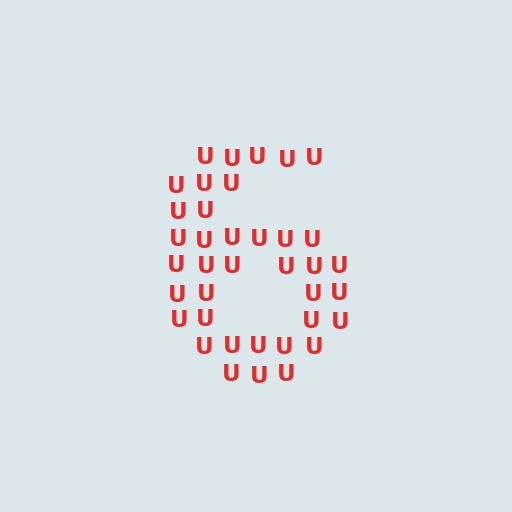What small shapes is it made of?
It is made of small letter U's.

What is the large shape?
The large shape is the digit 6.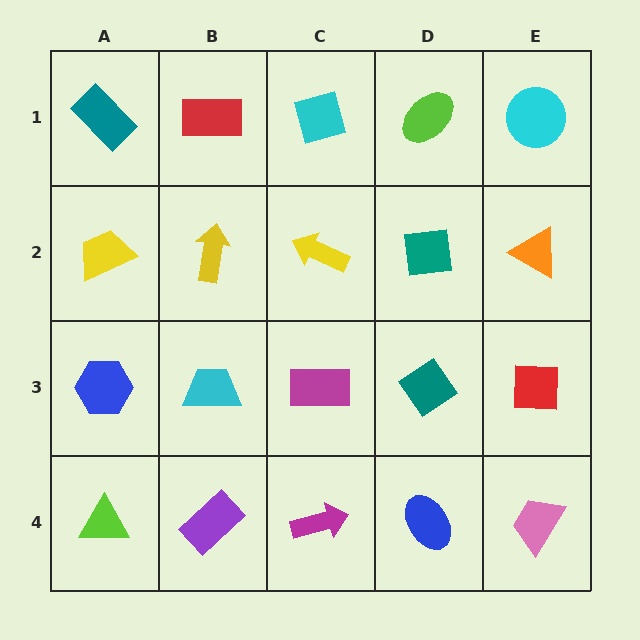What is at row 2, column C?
A yellow arrow.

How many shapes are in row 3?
5 shapes.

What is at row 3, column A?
A blue hexagon.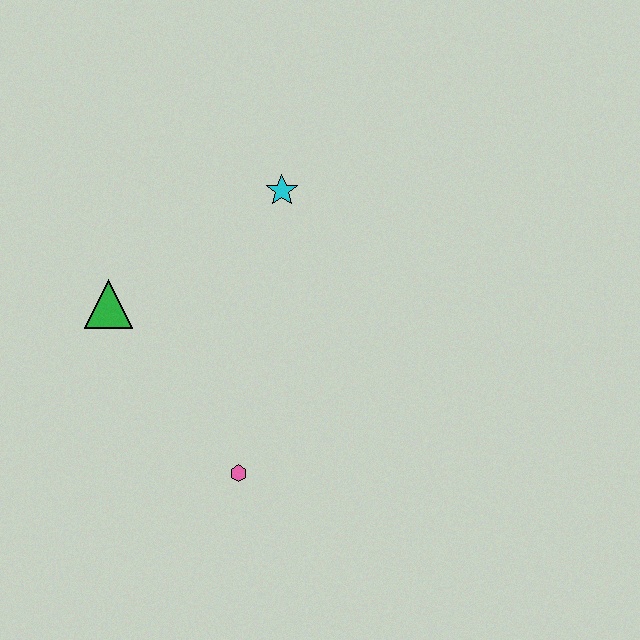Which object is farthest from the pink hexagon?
The cyan star is farthest from the pink hexagon.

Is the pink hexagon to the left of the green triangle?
No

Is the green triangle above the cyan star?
No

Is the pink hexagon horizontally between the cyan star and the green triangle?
Yes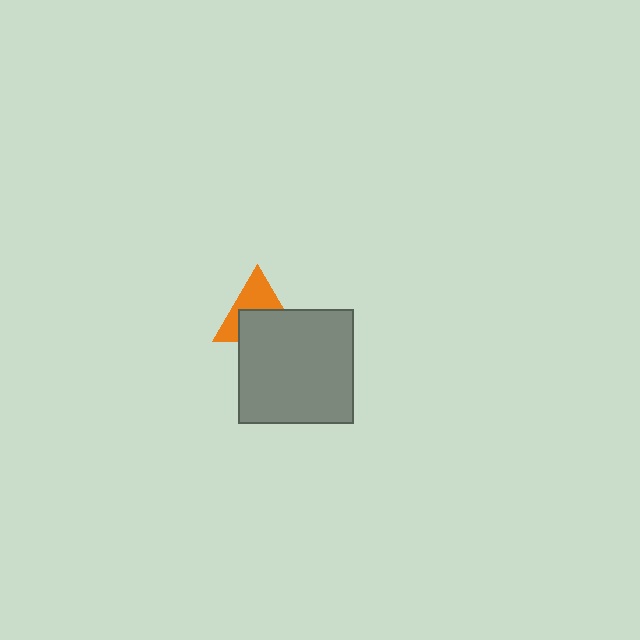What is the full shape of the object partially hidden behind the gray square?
The partially hidden object is an orange triangle.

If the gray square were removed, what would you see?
You would see the complete orange triangle.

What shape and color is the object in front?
The object in front is a gray square.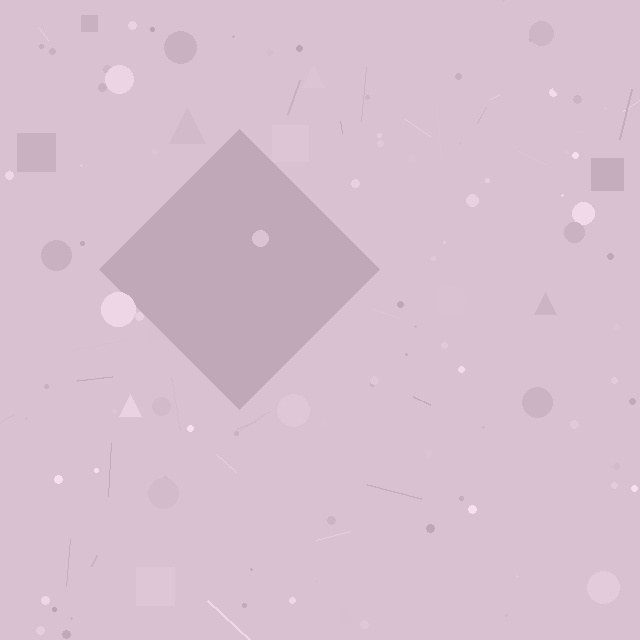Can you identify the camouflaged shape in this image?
The camouflaged shape is a diamond.